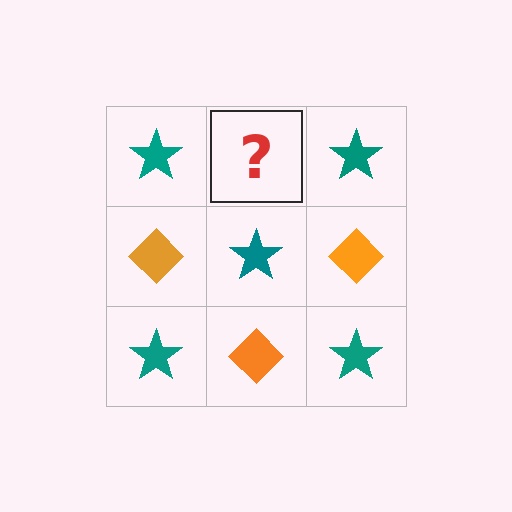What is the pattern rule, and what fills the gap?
The rule is that it alternates teal star and orange diamond in a checkerboard pattern. The gap should be filled with an orange diamond.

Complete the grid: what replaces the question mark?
The question mark should be replaced with an orange diamond.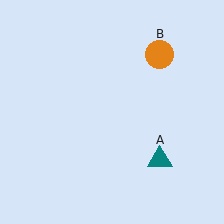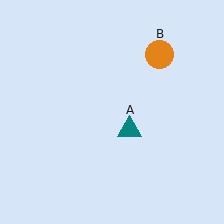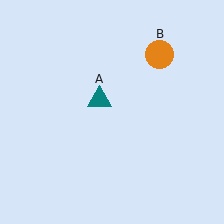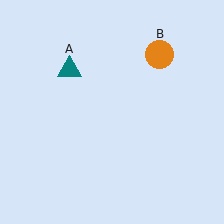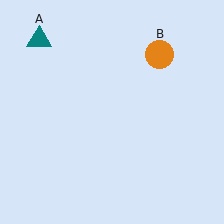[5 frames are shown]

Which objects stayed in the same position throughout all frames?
Orange circle (object B) remained stationary.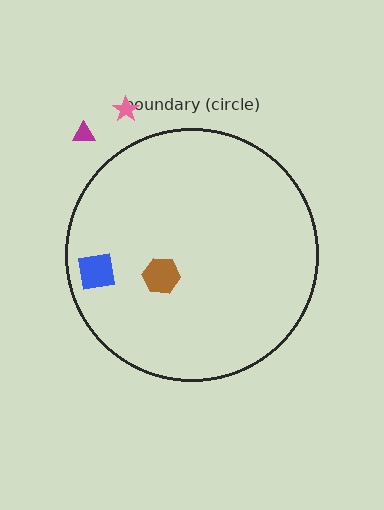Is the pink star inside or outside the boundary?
Outside.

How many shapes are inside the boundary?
2 inside, 2 outside.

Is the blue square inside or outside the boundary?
Inside.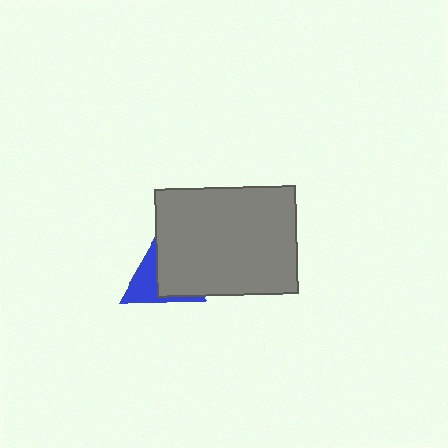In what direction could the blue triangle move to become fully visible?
The blue triangle could move left. That would shift it out from behind the gray rectangle entirely.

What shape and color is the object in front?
The object in front is a gray rectangle.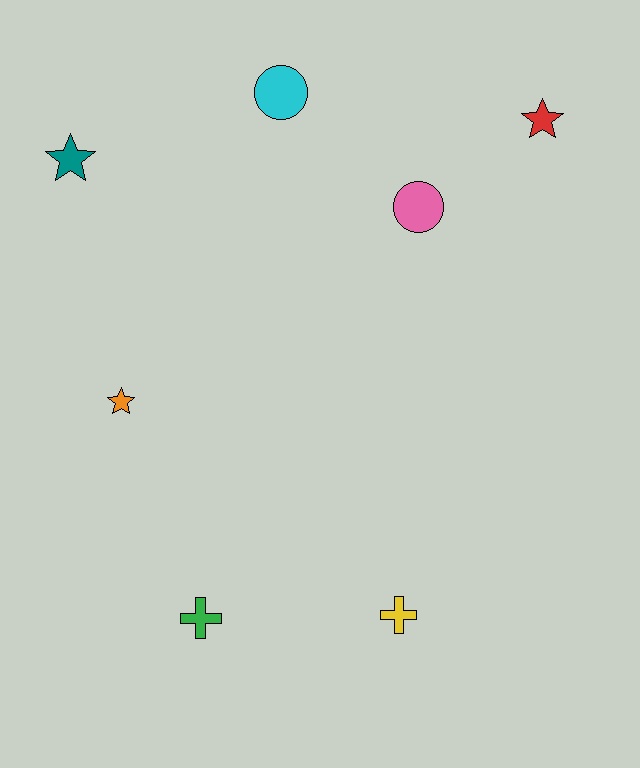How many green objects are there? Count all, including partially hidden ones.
There is 1 green object.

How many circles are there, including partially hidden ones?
There are 2 circles.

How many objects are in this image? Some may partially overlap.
There are 7 objects.